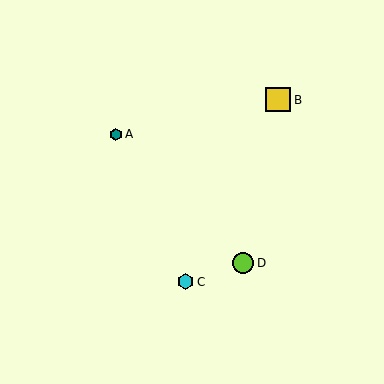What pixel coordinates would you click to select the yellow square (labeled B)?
Click at (278, 100) to select the yellow square B.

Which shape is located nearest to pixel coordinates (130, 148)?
The teal hexagon (labeled A) at (116, 134) is nearest to that location.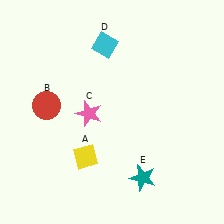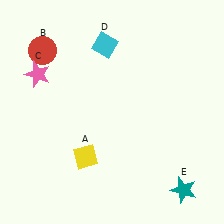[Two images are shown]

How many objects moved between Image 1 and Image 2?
3 objects moved between the two images.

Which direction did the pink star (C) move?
The pink star (C) moved left.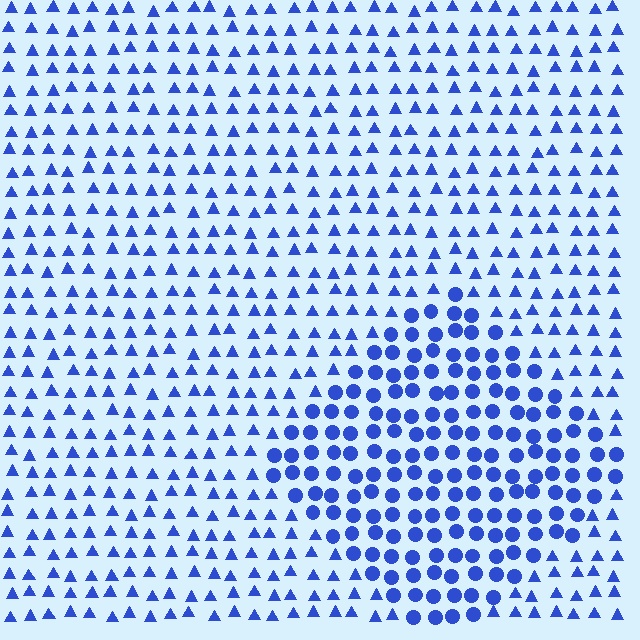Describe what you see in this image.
The image is filled with small blue elements arranged in a uniform grid. A diamond-shaped region contains circles, while the surrounding area contains triangles. The boundary is defined purely by the change in element shape.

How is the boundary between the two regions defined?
The boundary is defined by a change in element shape: circles inside vs. triangles outside. All elements share the same color and spacing.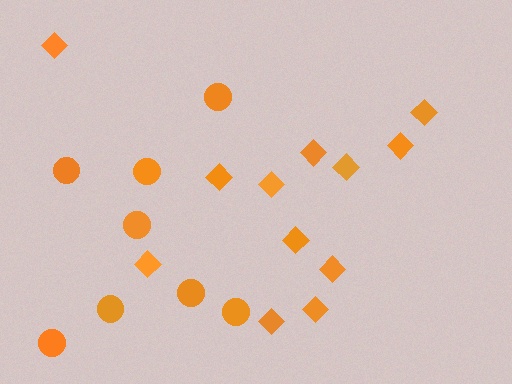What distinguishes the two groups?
There are 2 groups: one group of circles (8) and one group of diamonds (12).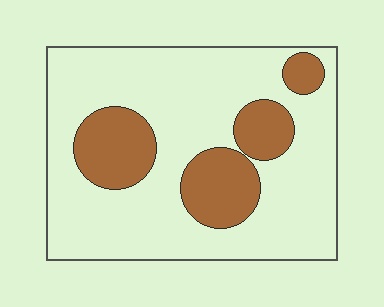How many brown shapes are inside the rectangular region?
4.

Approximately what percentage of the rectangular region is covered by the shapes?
Approximately 25%.